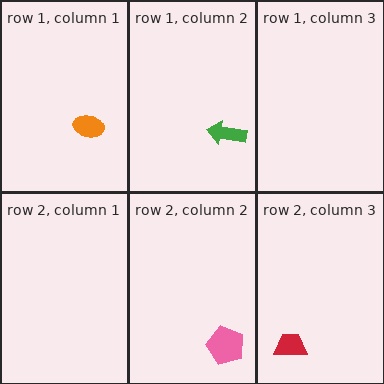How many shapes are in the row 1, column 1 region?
1.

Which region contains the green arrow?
The row 1, column 2 region.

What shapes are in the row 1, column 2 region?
The green arrow.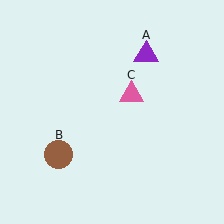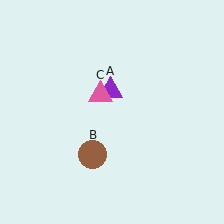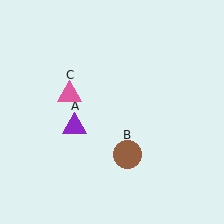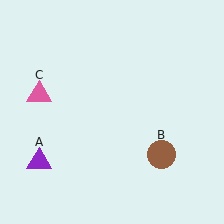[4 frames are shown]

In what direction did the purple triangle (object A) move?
The purple triangle (object A) moved down and to the left.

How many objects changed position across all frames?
3 objects changed position: purple triangle (object A), brown circle (object B), pink triangle (object C).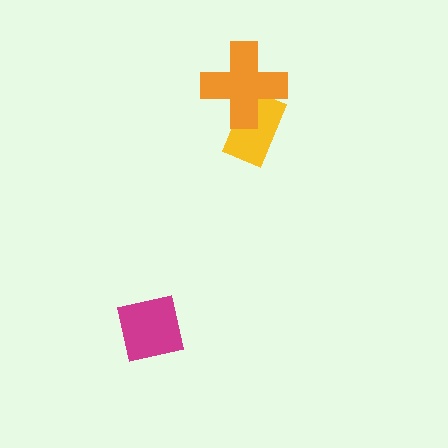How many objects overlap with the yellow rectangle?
1 object overlaps with the yellow rectangle.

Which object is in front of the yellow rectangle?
The orange cross is in front of the yellow rectangle.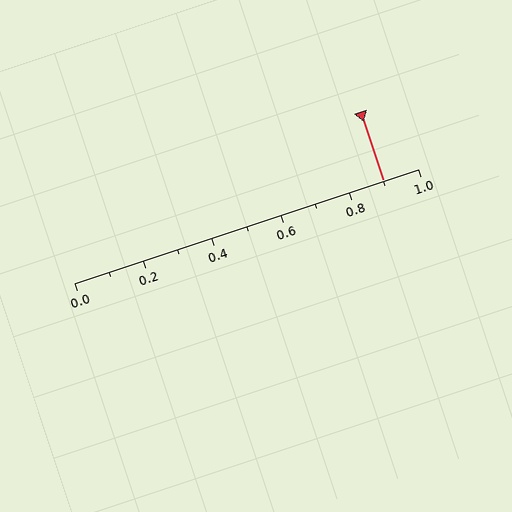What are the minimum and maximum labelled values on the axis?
The axis runs from 0.0 to 1.0.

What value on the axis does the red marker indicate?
The marker indicates approximately 0.9.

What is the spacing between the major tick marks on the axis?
The major ticks are spaced 0.2 apart.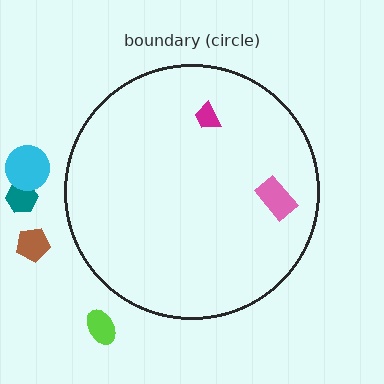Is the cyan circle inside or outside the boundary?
Outside.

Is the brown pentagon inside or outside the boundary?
Outside.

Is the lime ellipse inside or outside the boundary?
Outside.